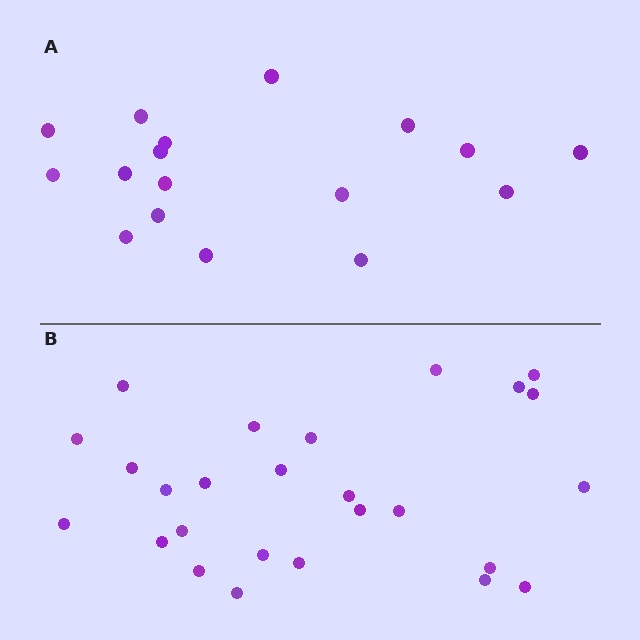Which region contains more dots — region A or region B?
Region B (the bottom region) has more dots.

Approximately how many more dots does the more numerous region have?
Region B has roughly 8 or so more dots than region A.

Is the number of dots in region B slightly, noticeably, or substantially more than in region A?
Region B has substantially more. The ratio is roughly 1.5 to 1.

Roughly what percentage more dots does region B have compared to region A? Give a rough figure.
About 55% more.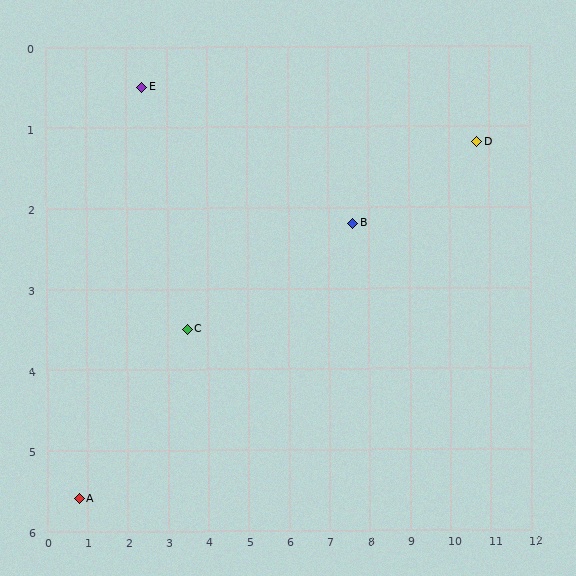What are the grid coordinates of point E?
Point E is at approximately (2.4, 0.5).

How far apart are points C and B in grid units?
Points C and B are about 4.3 grid units apart.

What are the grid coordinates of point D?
Point D is at approximately (10.7, 1.2).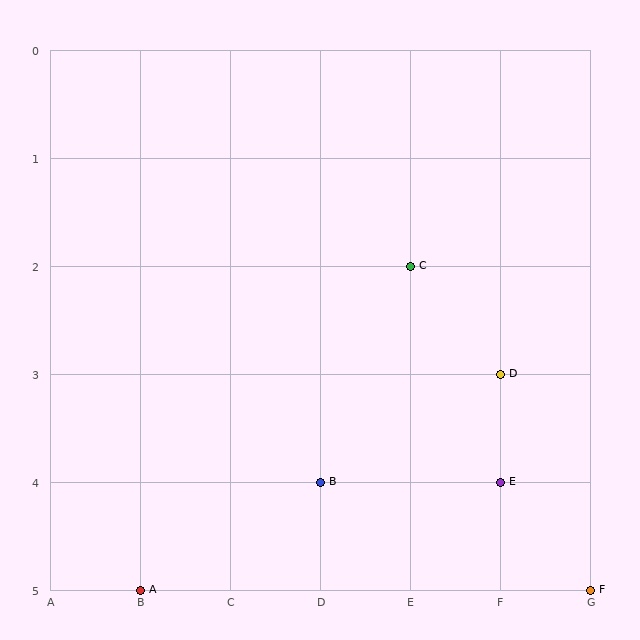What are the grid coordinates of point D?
Point D is at grid coordinates (F, 3).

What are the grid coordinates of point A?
Point A is at grid coordinates (B, 5).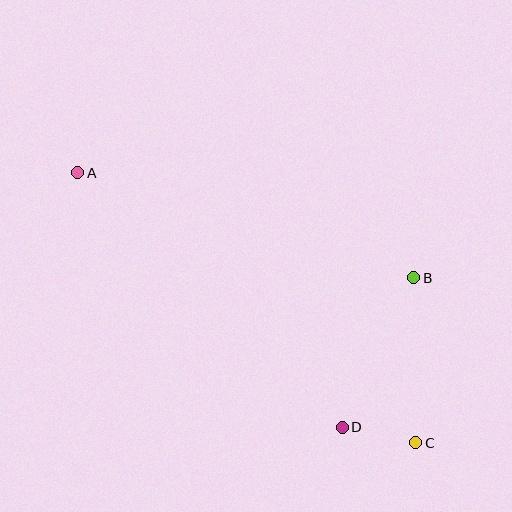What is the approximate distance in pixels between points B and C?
The distance between B and C is approximately 165 pixels.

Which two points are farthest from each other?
Points A and C are farthest from each other.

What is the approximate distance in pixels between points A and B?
The distance between A and B is approximately 352 pixels.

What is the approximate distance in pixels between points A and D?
The distance between A and D is approximately 367 pixels.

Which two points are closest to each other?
Points C and D are closest to each other.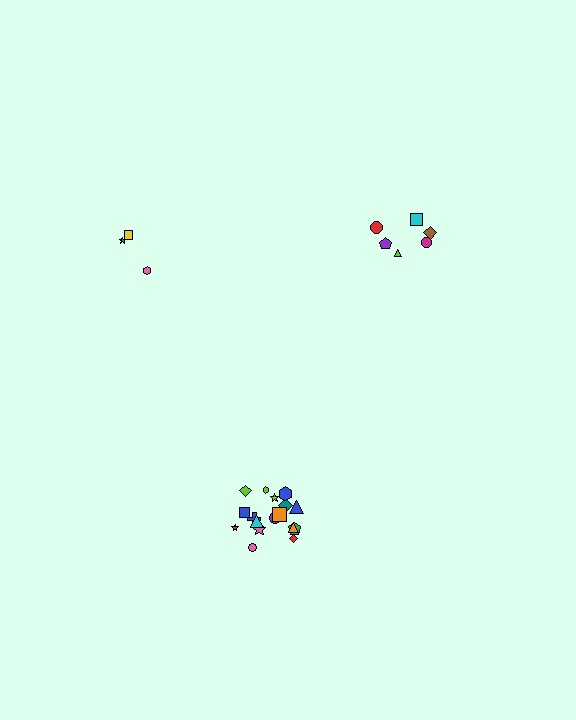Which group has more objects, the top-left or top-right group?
The top-right group.